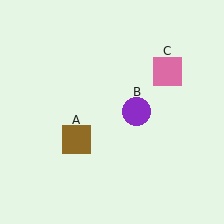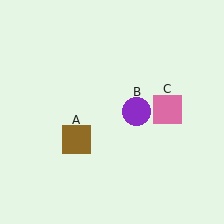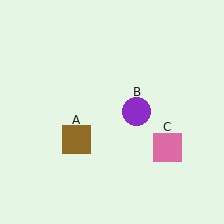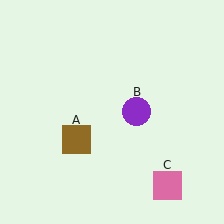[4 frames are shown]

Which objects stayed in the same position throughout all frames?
Brown square (object A) and purple circle (object B) remained stationary.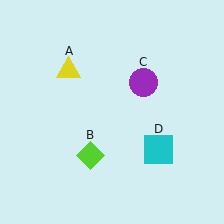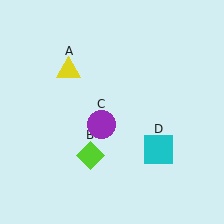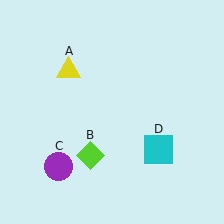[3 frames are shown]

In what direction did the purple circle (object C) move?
The purple circle (object C) moved down and to the left.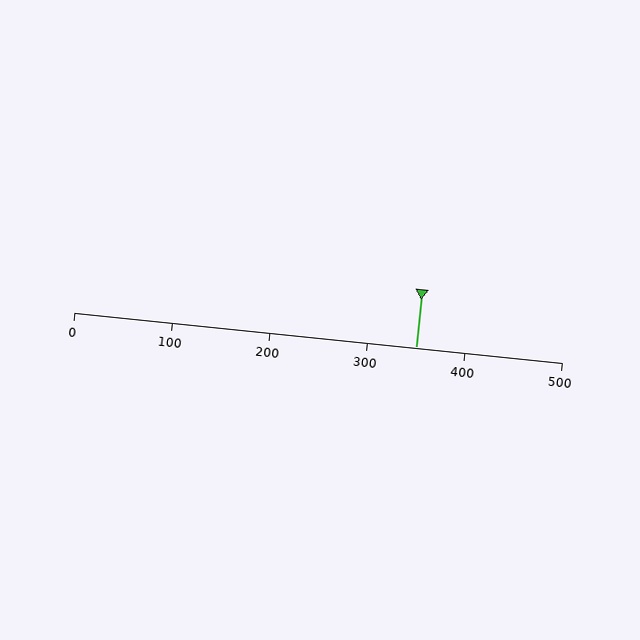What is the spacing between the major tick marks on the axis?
The major ticks are spaced 100 apart.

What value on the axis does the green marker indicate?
The marker indicates approximately 350.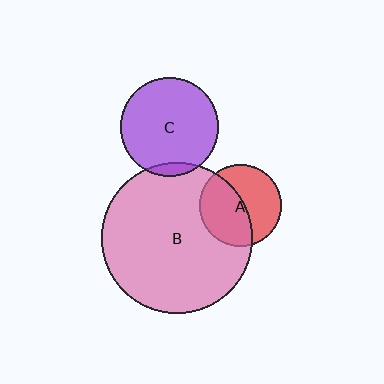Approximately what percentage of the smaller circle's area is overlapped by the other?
Approximately 50%.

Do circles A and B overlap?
Yes.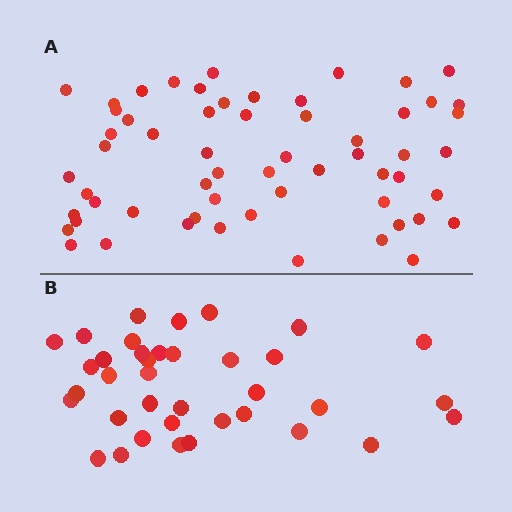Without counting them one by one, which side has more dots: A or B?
Region A (the top region) has more dots.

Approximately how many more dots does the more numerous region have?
Region A has approximately 20 more dots than region B.